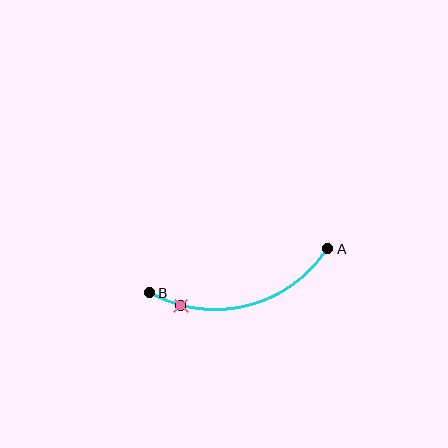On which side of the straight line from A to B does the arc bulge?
The arc bulges below the straight line connecting A and B.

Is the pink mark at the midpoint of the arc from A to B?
No. The pink mark lies on the arc but is closer to endpoint B. The arc midpoint would be at the point on the curve equidistant along the arc from both A and B.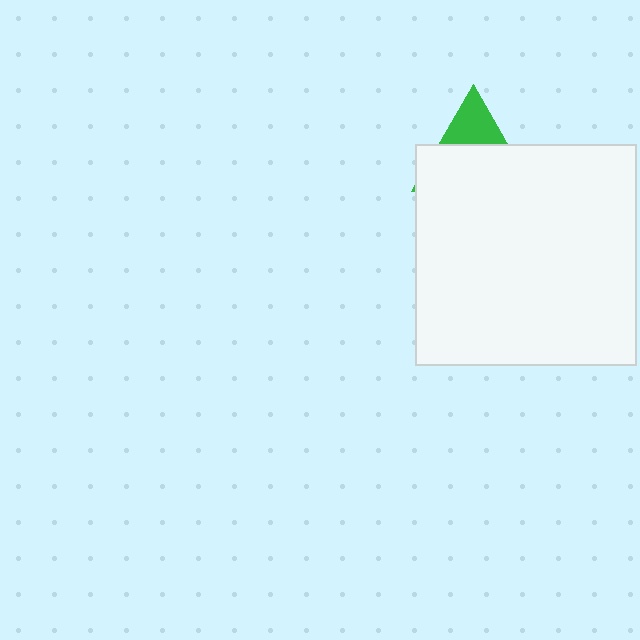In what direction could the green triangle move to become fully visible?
The green triangle could move up. That would shift it out from behind the white square entirely.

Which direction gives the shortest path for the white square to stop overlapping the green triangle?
Moving down gives the shortest separation.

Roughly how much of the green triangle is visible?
A small part of it is visible (roughly 31%).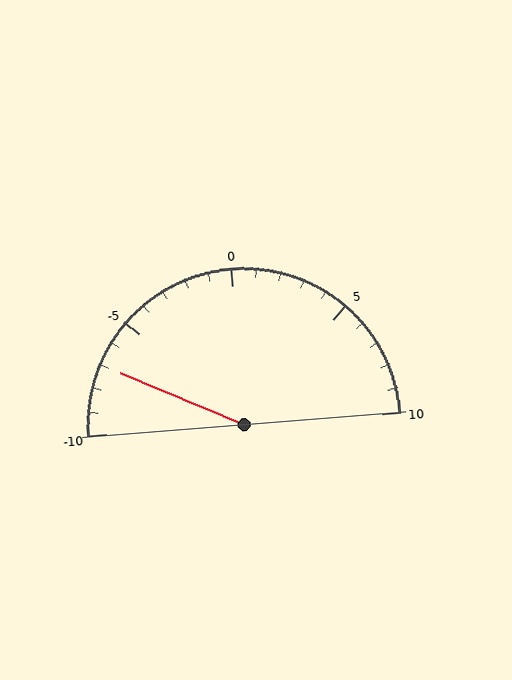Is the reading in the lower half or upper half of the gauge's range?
The reading is in the lower half of the range (-10 to 10).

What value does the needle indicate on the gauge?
The needle indicates approximately -7.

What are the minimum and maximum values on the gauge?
The gauge ranges from -10 to 10.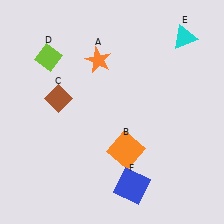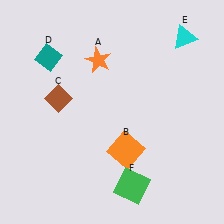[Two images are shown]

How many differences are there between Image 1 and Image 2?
There are 2 differences between the two images.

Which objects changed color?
D changed from lime to teal. F changed from blue to green.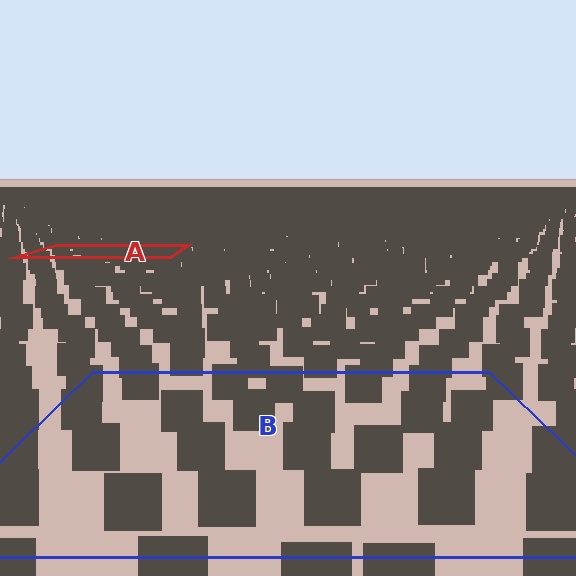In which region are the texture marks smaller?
The texture marks are smaller in region A, because it is farther away.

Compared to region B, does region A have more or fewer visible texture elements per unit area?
Region A has more texture elements per unit area — they are packed more densely because it is farther away.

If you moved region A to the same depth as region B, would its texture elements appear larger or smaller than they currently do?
They would appear larger. At a closer depth, the same texture elements are projected at a bigger on-screen size.